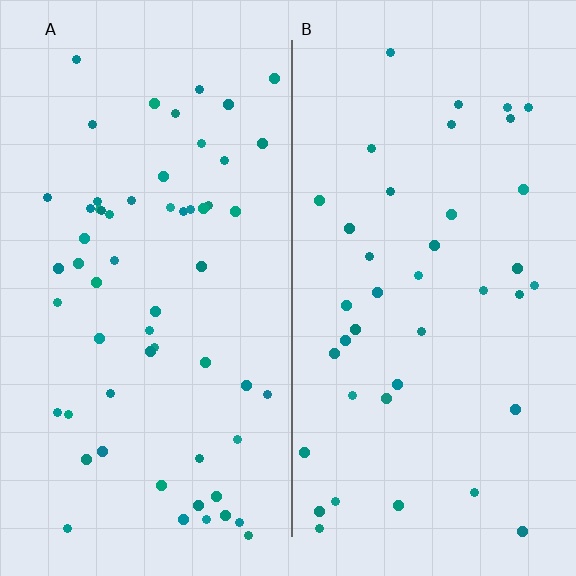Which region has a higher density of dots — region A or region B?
A (the left).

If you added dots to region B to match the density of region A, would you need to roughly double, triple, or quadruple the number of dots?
Approximately double.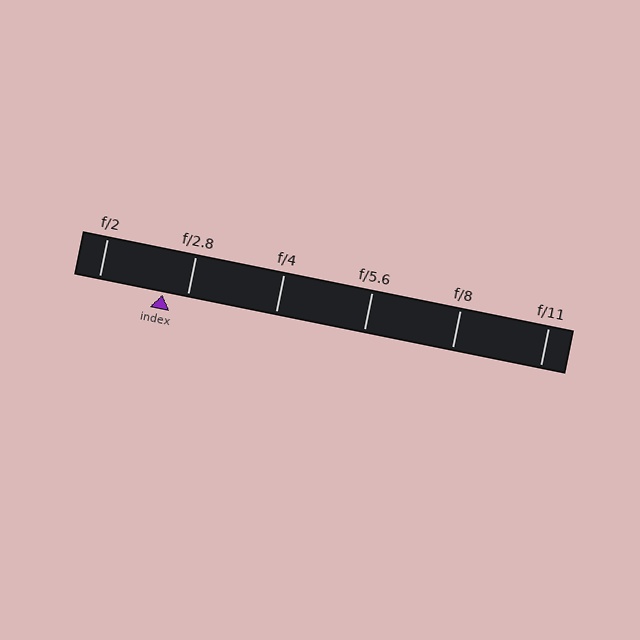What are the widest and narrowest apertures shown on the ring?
The widest aperture shown is f/2 and the narrowest is f/11.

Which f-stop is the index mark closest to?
The index mark is closest to f/2.8.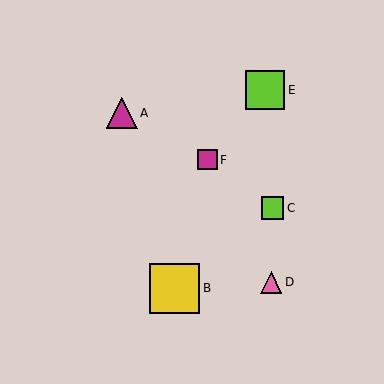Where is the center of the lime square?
The center of the lime square is at (265, 90).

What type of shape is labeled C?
Shape C is a lime square.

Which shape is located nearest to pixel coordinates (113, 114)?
The magenta triangle (labeled A) at (122, 113) is nearest to that location.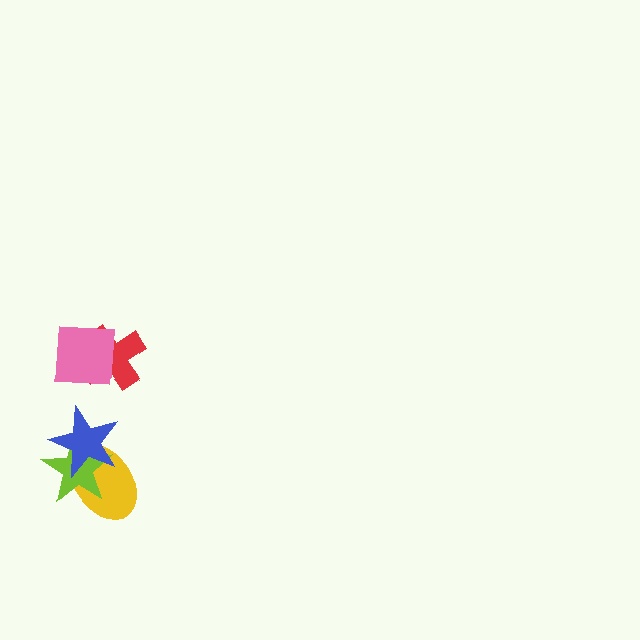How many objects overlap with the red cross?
1 object overlaps with the red cross.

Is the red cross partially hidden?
Yes, it is partially covered by another shape.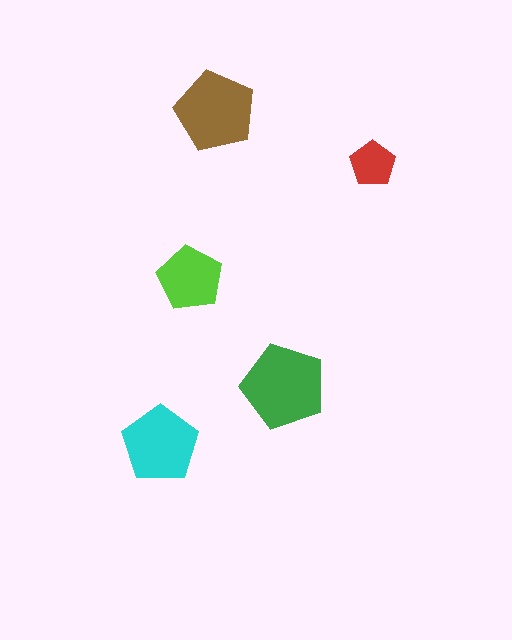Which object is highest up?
The brown pentagon is topmost.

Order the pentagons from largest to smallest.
the green one, the brown one, the cyan one, the lime one, the red one.